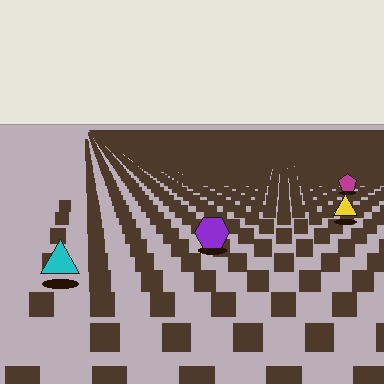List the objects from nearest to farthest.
From nearest to farthest: the cyan triangle, the purple hexagon, the yellow triangle, the magenta pentagon.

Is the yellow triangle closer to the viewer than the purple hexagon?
No. The purple hexagon is closer — you can tell from the texture gradient: the ground texture is coarser near it.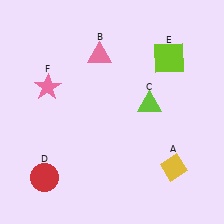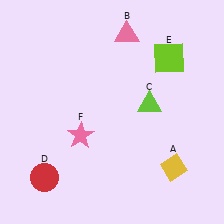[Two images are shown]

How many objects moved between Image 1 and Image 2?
2 objects moved between the two images.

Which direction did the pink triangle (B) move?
The pink triangle (B) moved right.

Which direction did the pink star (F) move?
The pink star (F) moved down.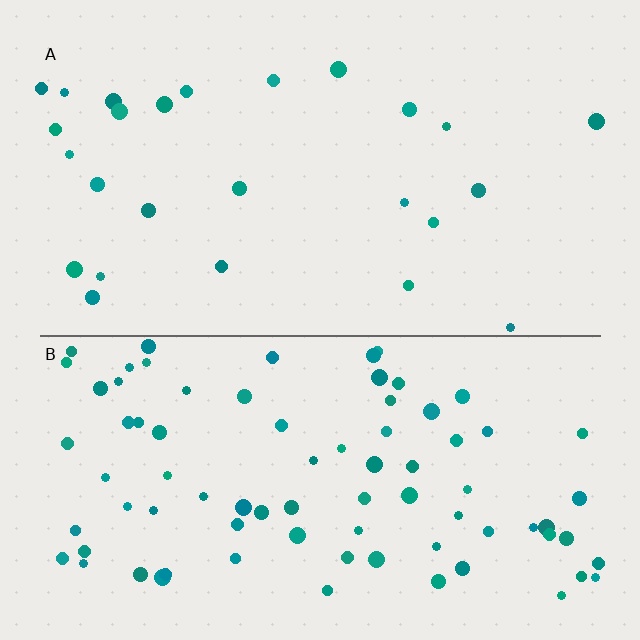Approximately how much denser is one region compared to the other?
Approximately 3.1× — region B over region A.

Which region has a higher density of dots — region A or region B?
B (the bottom).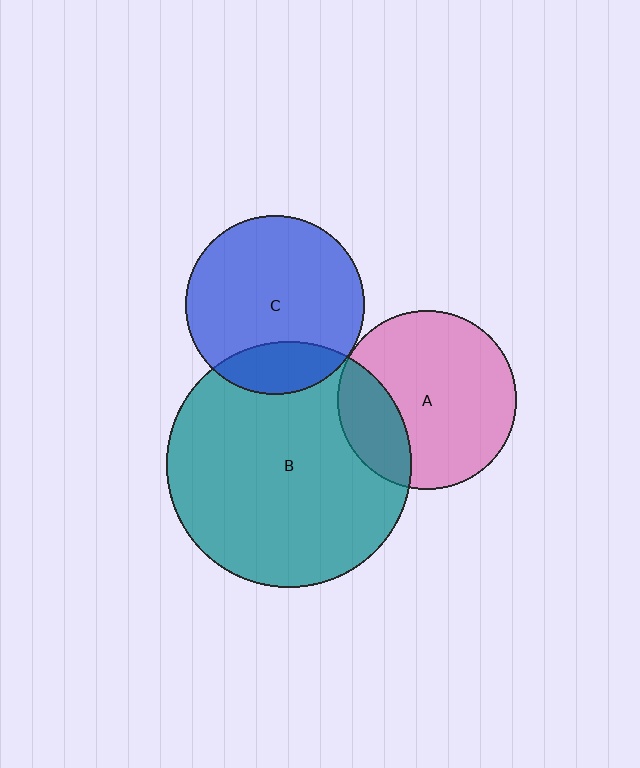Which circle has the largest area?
Circle B (teal).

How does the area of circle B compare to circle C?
Approximately 1.9 times.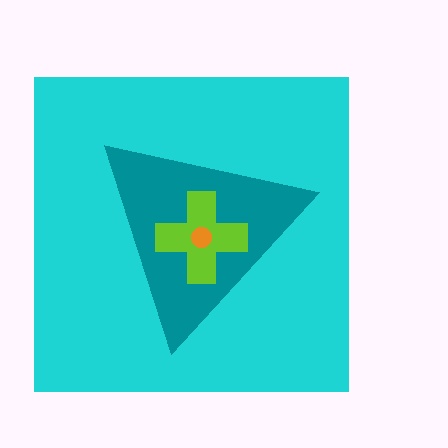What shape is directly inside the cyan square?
The teal triangle.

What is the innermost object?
The orange circle.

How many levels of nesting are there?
4.